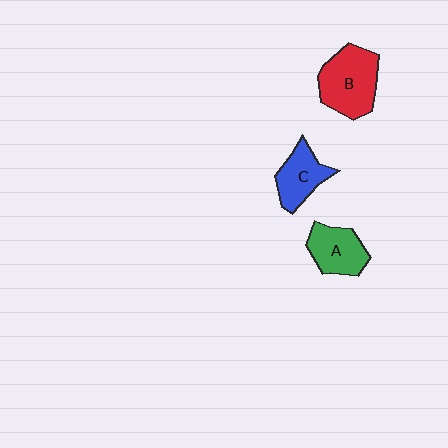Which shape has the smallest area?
Shape C (blue).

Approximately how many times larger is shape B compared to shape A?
Approximately 1.4 times.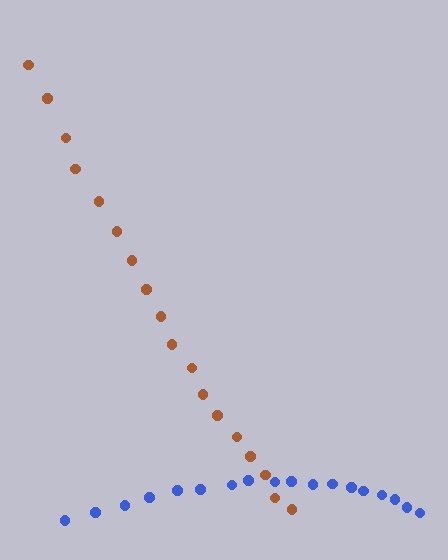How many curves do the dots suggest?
There are 2 distinct paths.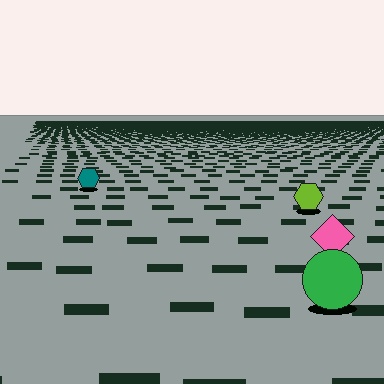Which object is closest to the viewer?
The green circle is closest. The texture marks near it are larger and more spread out.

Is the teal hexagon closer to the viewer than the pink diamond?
No. The pink diamond is closer — you can tell from the texture gradient: the ground texture is coarser near it.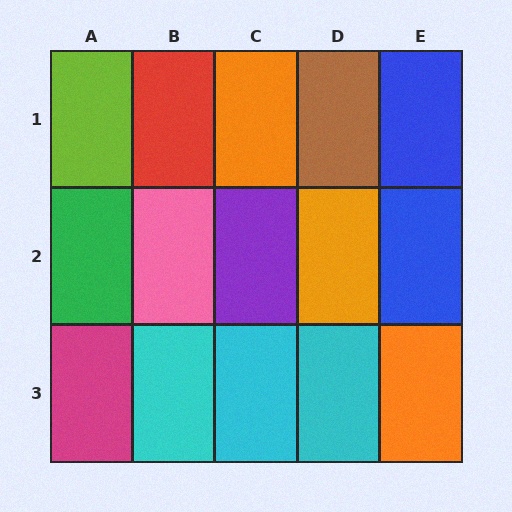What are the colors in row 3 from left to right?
Magenta, cyan, cyan, cyan, orange.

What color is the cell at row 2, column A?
Green.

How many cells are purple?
1 cell is purple.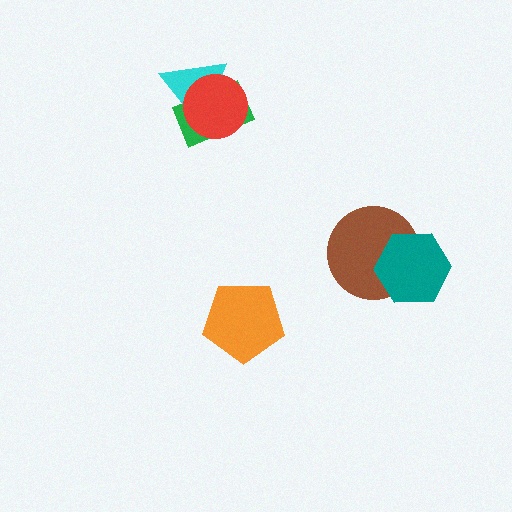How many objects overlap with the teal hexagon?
1 object overlaps with the teal hexagon.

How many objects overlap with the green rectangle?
2 objects overlap with the green rectangle.